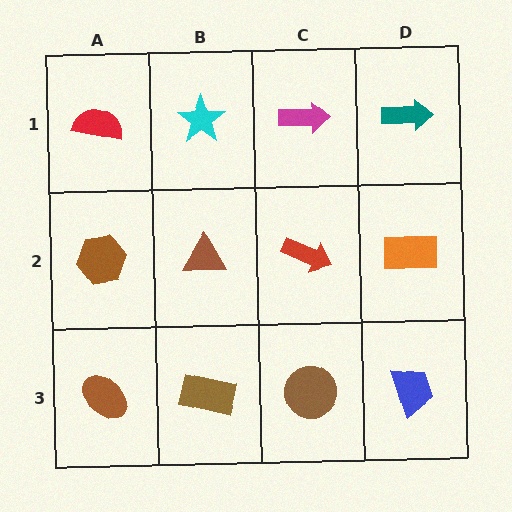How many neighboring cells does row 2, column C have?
4.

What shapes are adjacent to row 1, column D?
An orange rectangle (row 2, column D), a magenta arrow (row 1, column C).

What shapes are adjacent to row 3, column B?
A brown triangle (row 2, column B), a brown ellipse (row 3, column A), a brown circle (row 3, column C).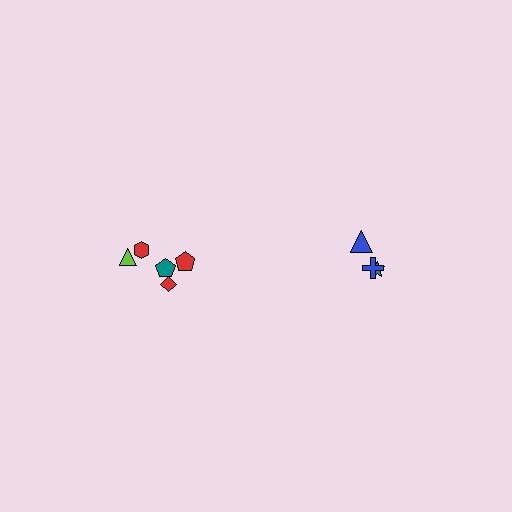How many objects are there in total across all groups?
There are 8 objects.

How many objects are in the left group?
There are 5 objects.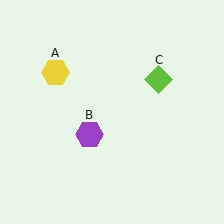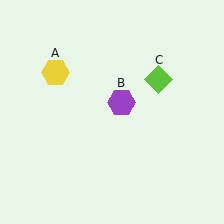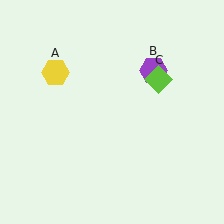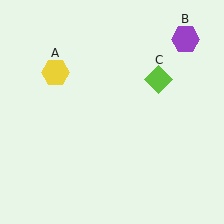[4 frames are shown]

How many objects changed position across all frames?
1 object changed position: purple hexagon (object B).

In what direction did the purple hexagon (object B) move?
The purple hexagon (object B) moved up and to the right.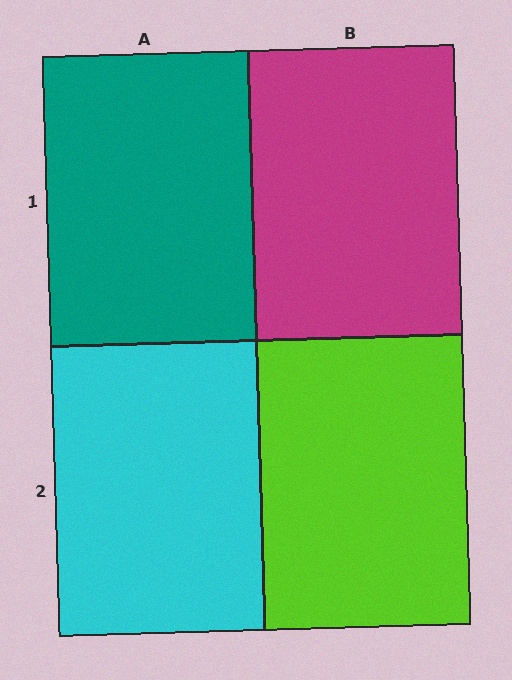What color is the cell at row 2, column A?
Cyan.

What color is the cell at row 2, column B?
Lime.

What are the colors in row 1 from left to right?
Teal, magenta.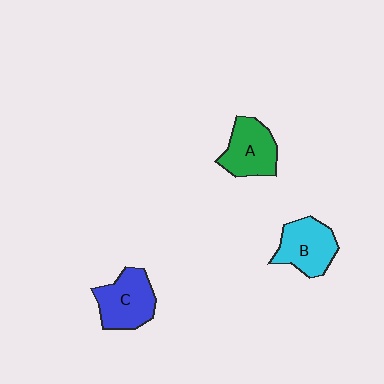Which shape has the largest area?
Shape C (blue).